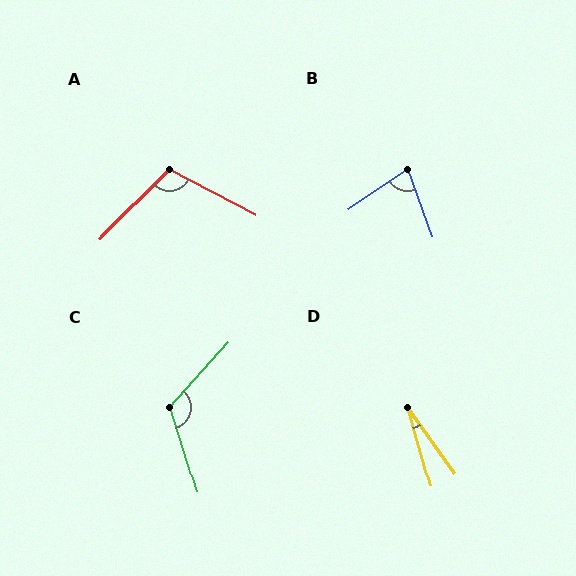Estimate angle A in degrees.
Approximately 107 degrees.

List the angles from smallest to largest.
D (20°), B (75°), A (107°), C (120°).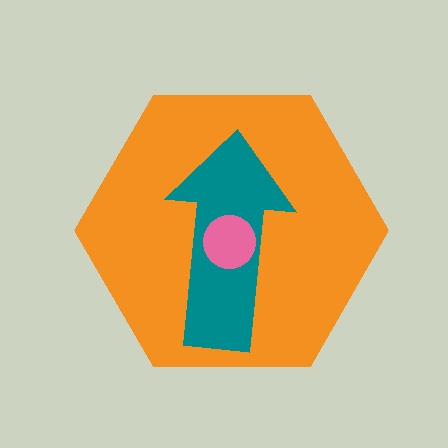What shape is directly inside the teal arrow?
The pink circle.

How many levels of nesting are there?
3.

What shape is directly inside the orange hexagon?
The teal arrow.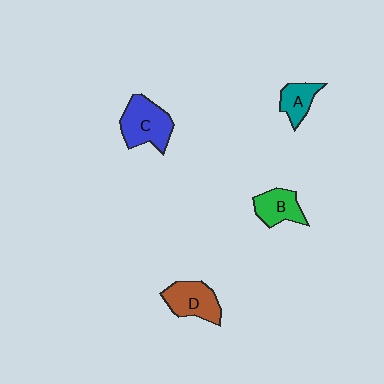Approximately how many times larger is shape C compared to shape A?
Approximately 1.8 times.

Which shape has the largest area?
Shape C (blue).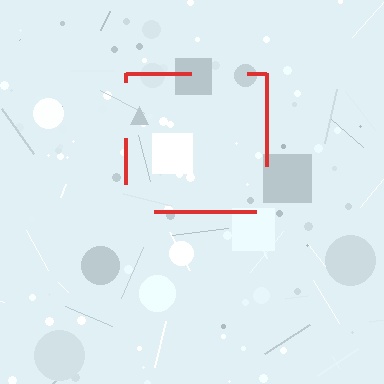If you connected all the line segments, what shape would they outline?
They would outline a square.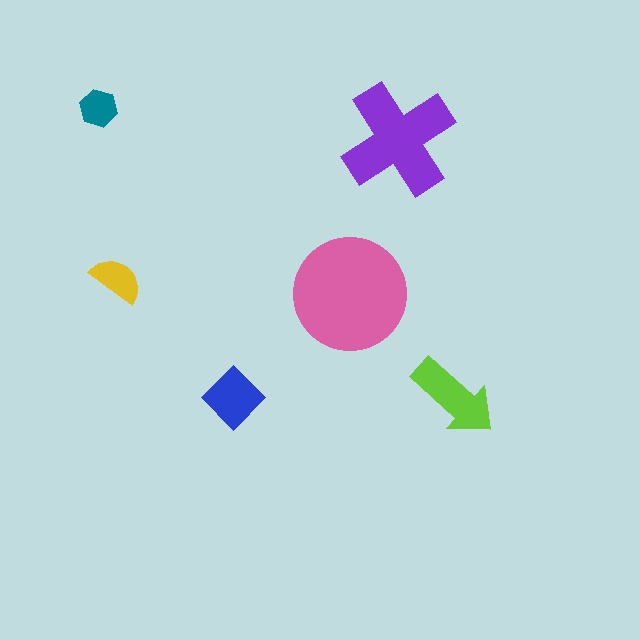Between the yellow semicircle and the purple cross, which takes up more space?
The purple cross.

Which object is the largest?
The pink circle.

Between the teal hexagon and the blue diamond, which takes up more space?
The blue diamond.